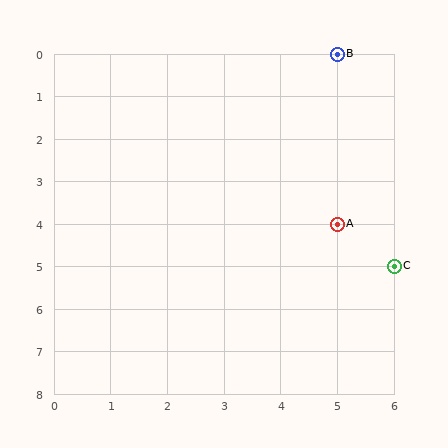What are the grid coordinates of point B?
Point B is at grid coordinates (5, 0).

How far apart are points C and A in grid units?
Points C and A are 1 column and 1 row apart (about 1.4 grid units diagonally).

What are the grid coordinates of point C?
Point C is at grid coordinates (6, 5).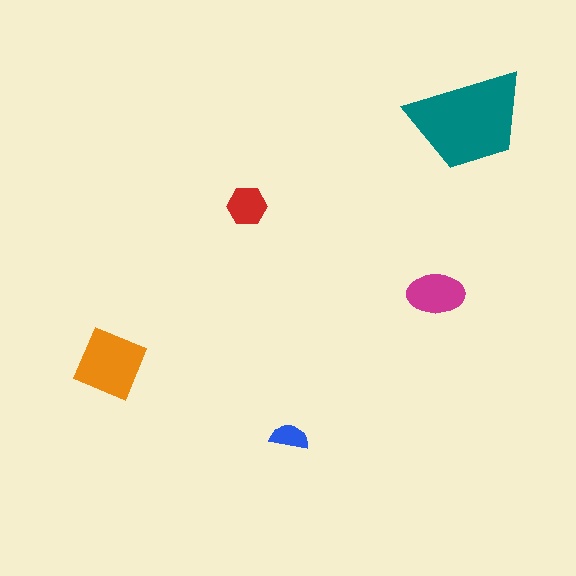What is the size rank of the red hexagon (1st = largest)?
4th.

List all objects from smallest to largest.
The blue semicircle, the red hexagon, the magenta ellipse, the orange square, the teal trapezoid.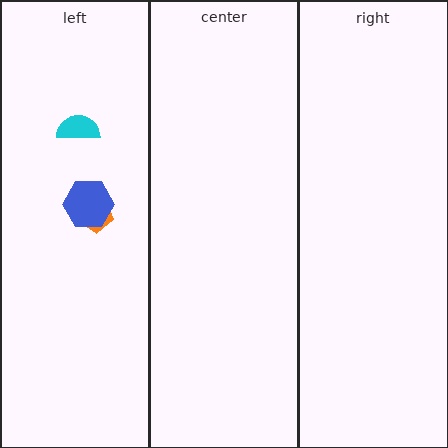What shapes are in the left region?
The orange pentagon, the cyan semicircle, the blue hexagon.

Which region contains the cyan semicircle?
The left region.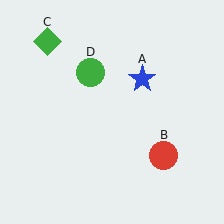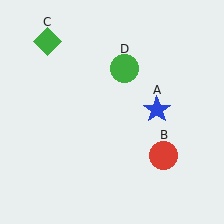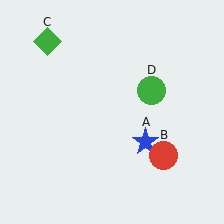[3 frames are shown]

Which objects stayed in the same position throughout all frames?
Red circle (object B) and green diamond (object C) remained stationary.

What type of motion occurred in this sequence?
The blue star (object A), green circle (object D) rotated clockwise around the center of the scene.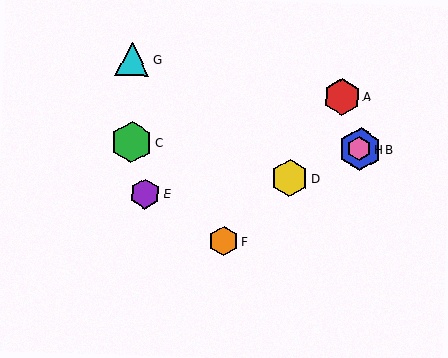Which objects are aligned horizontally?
Objects B, C, H are aligned horizontally.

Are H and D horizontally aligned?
No, H is at y≈149 and D is at y≈178.